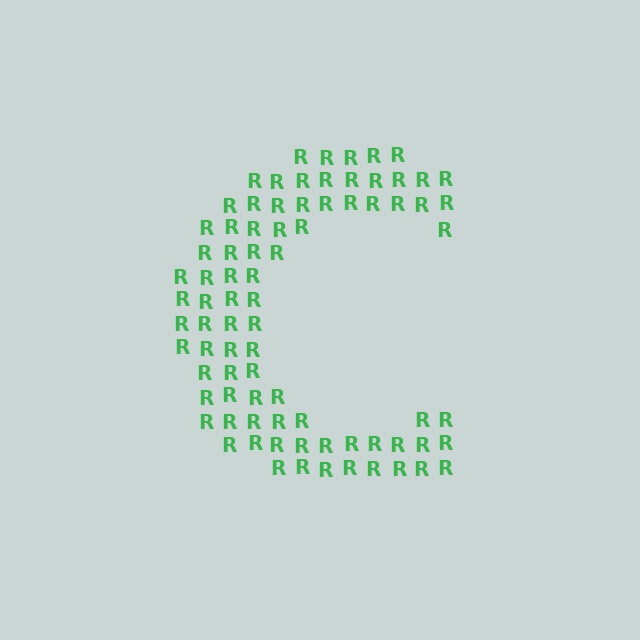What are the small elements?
The small elements are letter R's.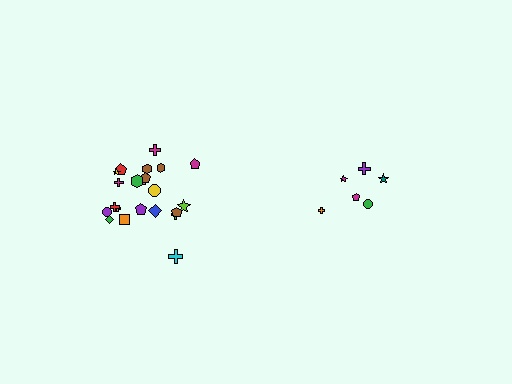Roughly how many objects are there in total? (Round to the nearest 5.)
Roughly 30 objects in total.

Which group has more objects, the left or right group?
The left group.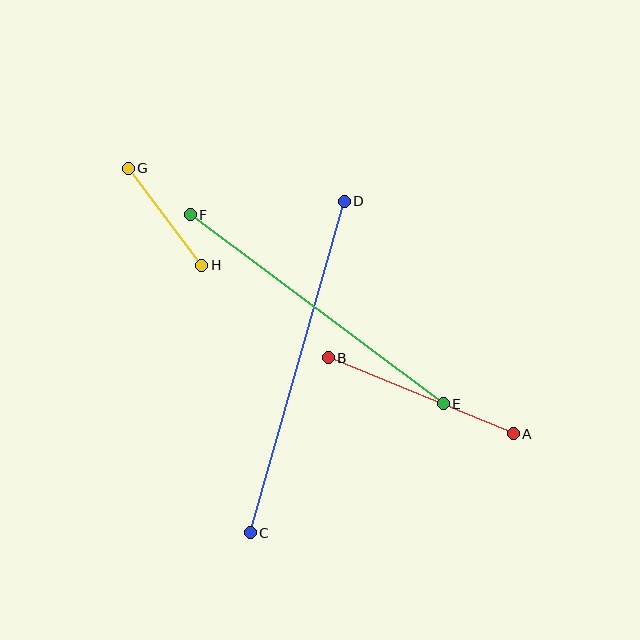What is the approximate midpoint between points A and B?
The midpoint is at approximately (421, 396) pixels.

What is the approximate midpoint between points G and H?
The midpoint is at approximately (165, 217) pixels.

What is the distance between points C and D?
The distance is approximately 345 pixels.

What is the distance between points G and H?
The distance is approximately 122 pixels.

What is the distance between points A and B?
The distance is approximately 200 pixels.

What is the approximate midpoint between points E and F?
The midpoint is at approximately (317, 309) pixels.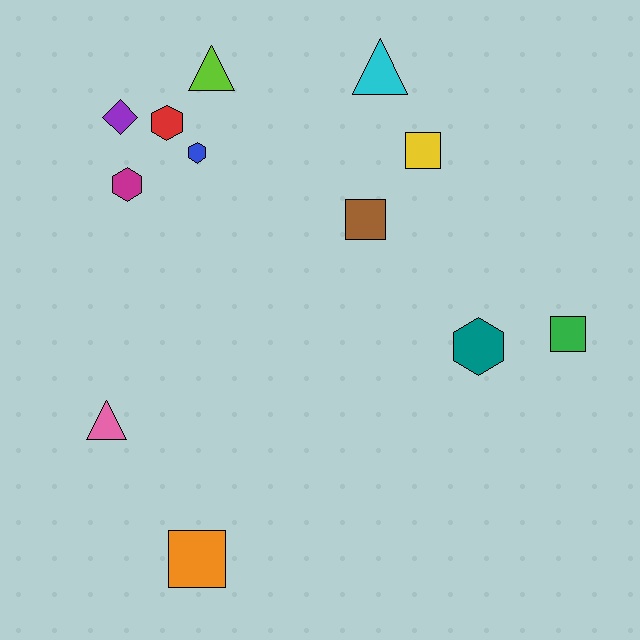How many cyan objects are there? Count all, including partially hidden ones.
There is 1 cyan object.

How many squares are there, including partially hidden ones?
There are 4 squares.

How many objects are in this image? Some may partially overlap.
There are 12 objects.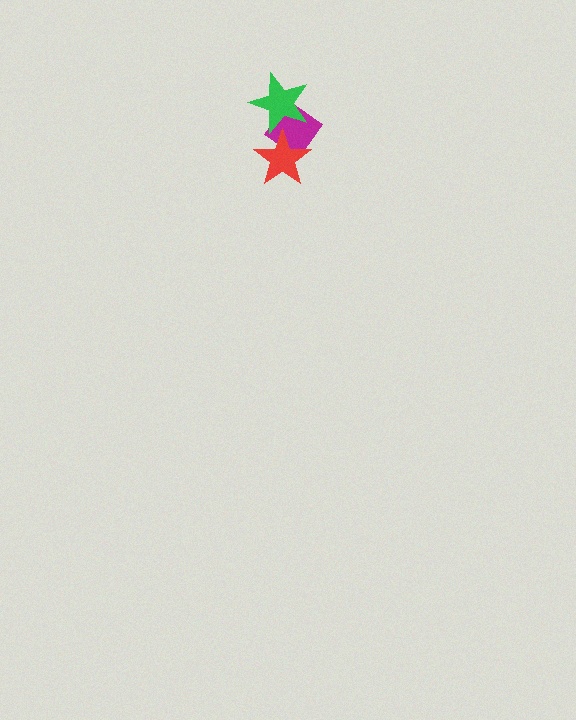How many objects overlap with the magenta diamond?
2 objects overlap with the magenta diamond.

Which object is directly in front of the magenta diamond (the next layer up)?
The red star is directly in front of the magenta diamond.